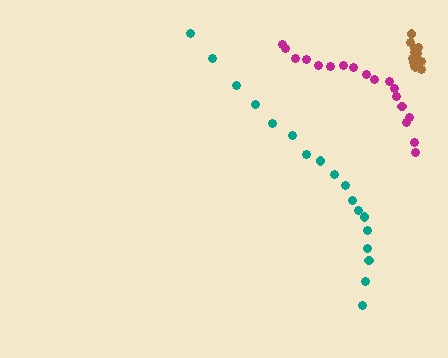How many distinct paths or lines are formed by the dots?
There are 3 distinct paths.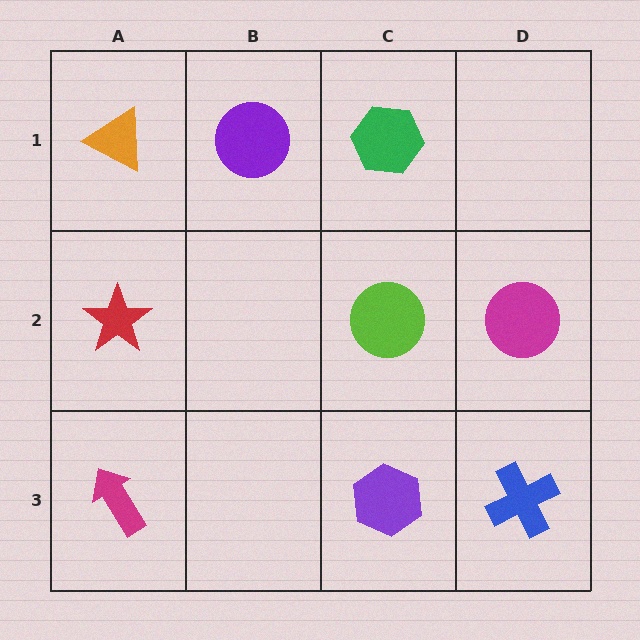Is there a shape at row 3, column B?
No, that cell is empty.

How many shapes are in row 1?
3 shapes.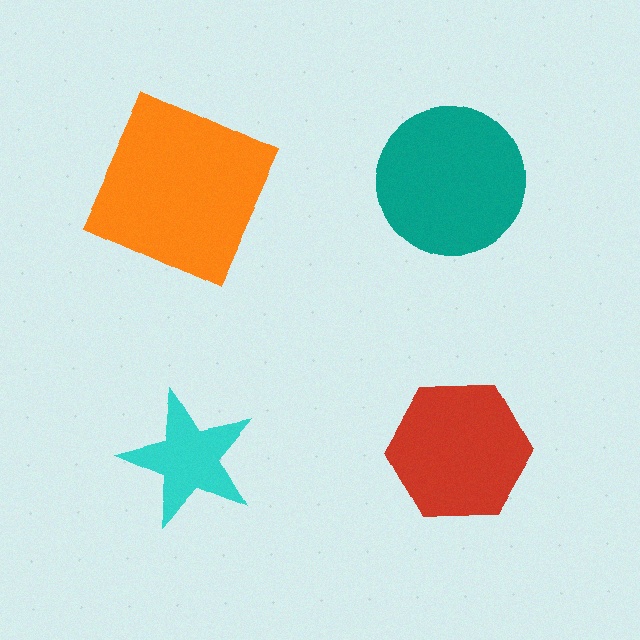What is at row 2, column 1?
A cyan star.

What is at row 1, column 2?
A teal circle.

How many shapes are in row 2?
2 shapes.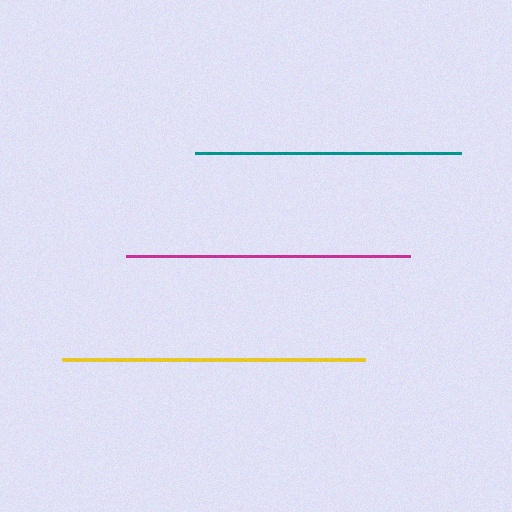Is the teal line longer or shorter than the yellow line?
The yellow line is longer than the teal line.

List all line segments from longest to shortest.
From longest to shortest: yellow, magenta, teal.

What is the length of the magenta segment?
The magenta segment is approximately 284 pixels long.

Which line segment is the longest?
The yellow line is the longest at approximately 303 pixels.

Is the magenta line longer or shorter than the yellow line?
The yellow line is longer than the magenta line.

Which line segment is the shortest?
The teal line is the shortest at approximately 266 pixels.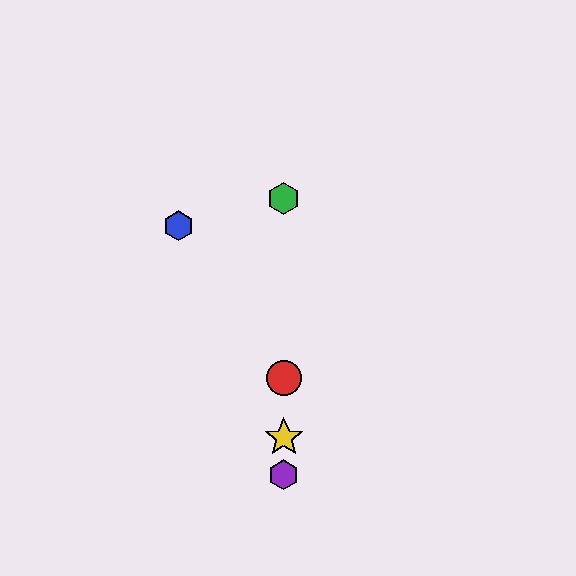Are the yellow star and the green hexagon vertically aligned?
Yes, both are at x≈284.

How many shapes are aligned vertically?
4 shapes (the red circle, the green hexagon, the yellow star, the purple hexagon) are aligned vertically.